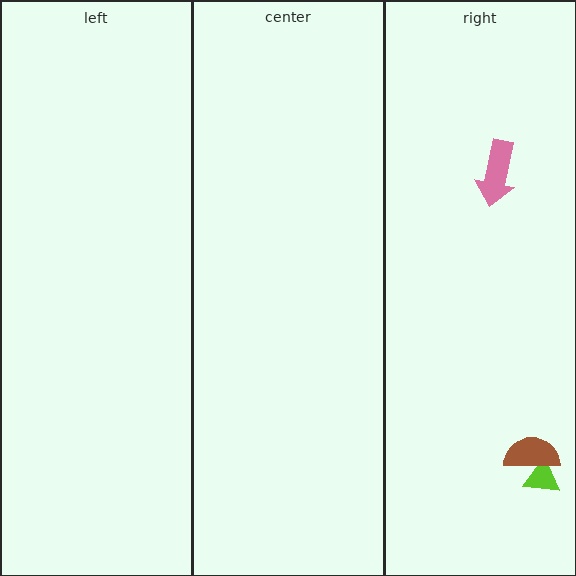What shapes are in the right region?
The lime triangle, the brown semicircle, the pink arrow.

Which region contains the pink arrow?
The right region.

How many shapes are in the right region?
3.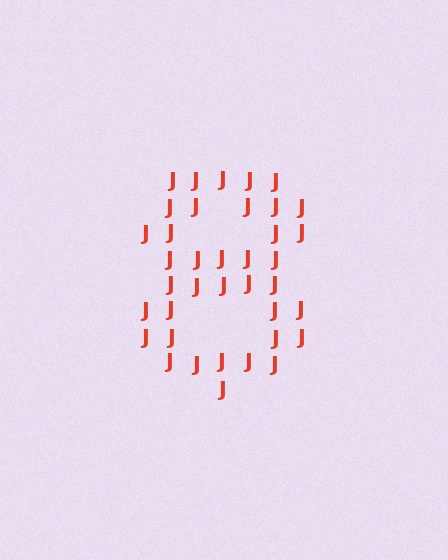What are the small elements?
The small elements are letter J's.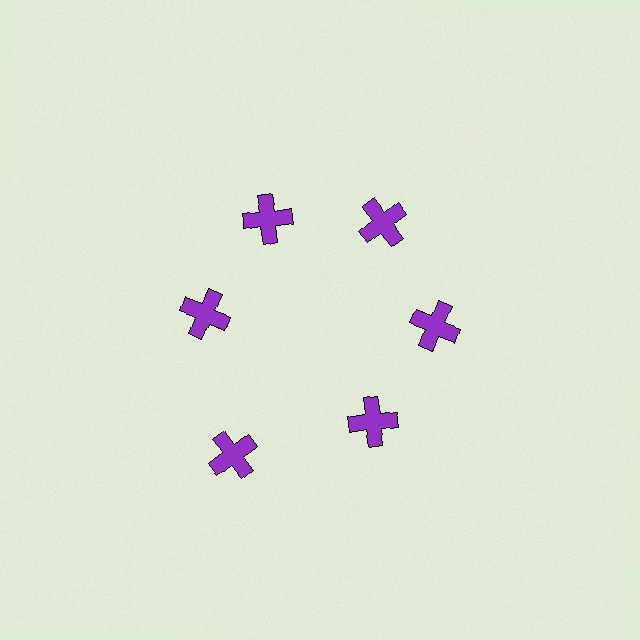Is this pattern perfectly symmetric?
No. The 6 purple crosses are arranged in a ring, but one element near the 7 o'clock position is pushed outward from the center, breaking the 6-fold rotational symmetry.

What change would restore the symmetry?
The symmetry would be restored by moving it inward, back onto the ring so that all 6 crosses sit at equal angles and equal distance from the center.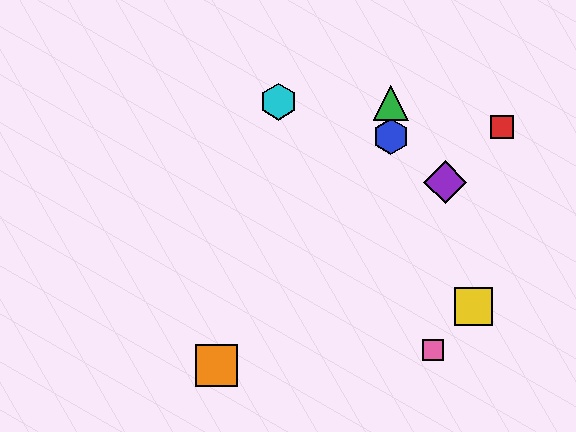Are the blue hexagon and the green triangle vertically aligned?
Yes, both are at x≈391.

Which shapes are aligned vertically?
The blue hexagon, the green triangle are aligned vertically.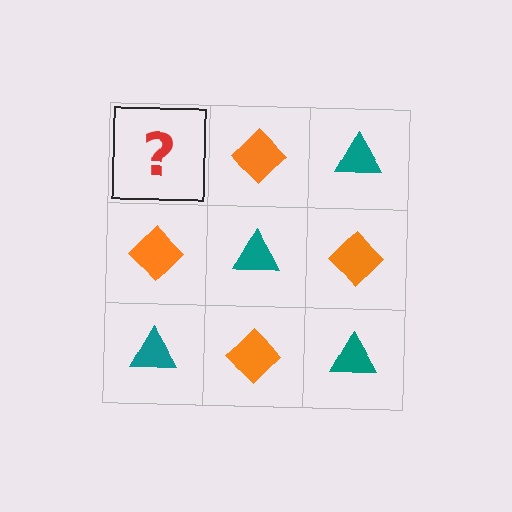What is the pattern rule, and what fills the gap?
The rule is that it alternates teal triangle and orange diamond in a checkerboard pattern. The gap should be filled with a teal triangle.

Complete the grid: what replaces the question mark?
The question mark should be replaced with a teal triangle.